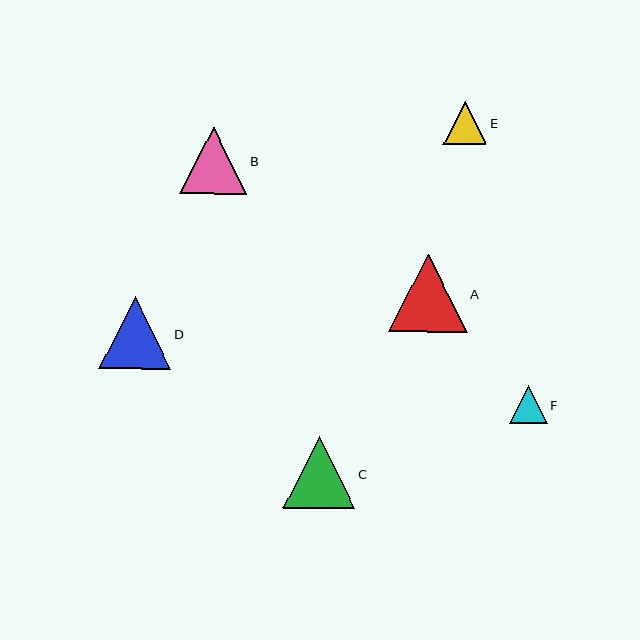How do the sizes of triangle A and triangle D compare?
Triangle A and triangle D are approximately the same size.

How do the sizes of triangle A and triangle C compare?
Triangle A and triangle C are approximately the same size.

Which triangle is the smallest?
Triangle F is the smallest with a size of approximately 38 pixels.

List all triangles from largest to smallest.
From largest to smallest: A, D, C, B, E, F.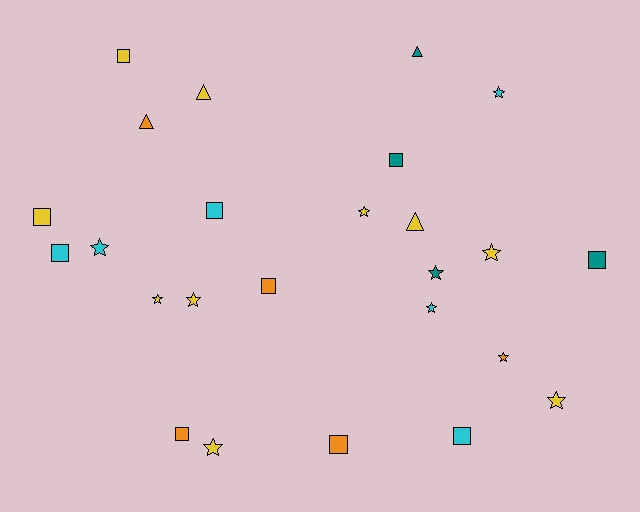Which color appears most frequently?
Yellow, with 10 objects.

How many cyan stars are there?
There are 3 cyan stars.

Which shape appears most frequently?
Star, with 11 objects.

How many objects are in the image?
There are 25 objects.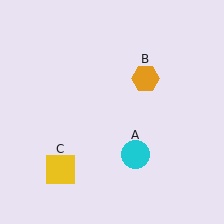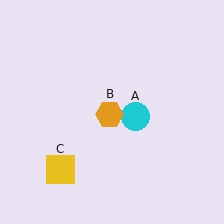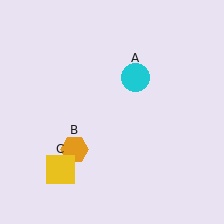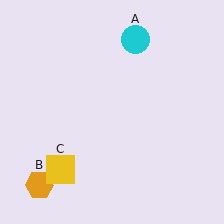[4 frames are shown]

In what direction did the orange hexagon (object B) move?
The orange hexagon (object B) moved down and to the left.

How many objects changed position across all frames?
2 objects changed position: cyan circle (object A), orange hexagon (object B).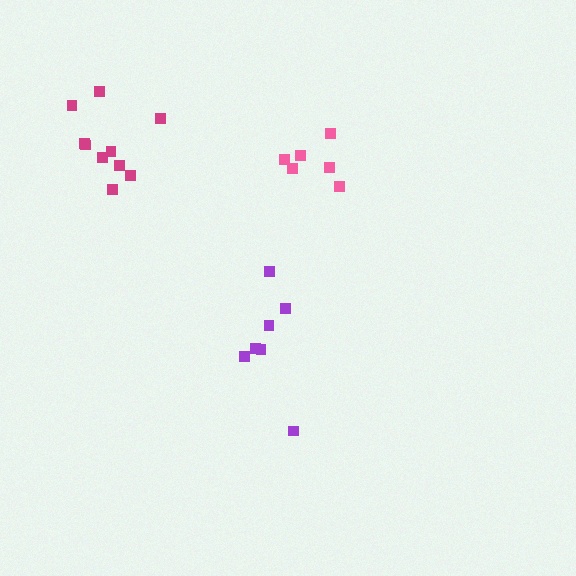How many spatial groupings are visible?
There are 3 spatial groupings.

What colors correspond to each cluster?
The clusters are colored: purple, pink, magenta.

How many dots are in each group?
Group 1: 7 dots, Group 2: 6 dots, Group 3: 10 dots (23 total).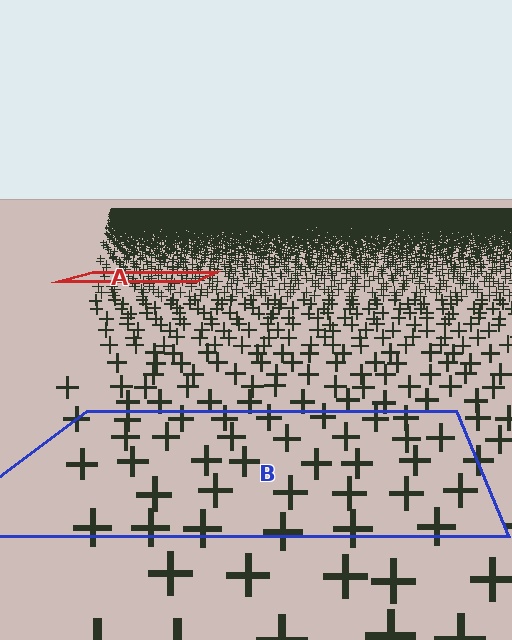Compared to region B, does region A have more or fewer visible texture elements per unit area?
Region A has more texture elements per unit area — they are packed more densely because it is farther away.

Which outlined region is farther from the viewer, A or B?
Region A is farther from the viewer — the texture elements inside it appear smaller and more densely packed.